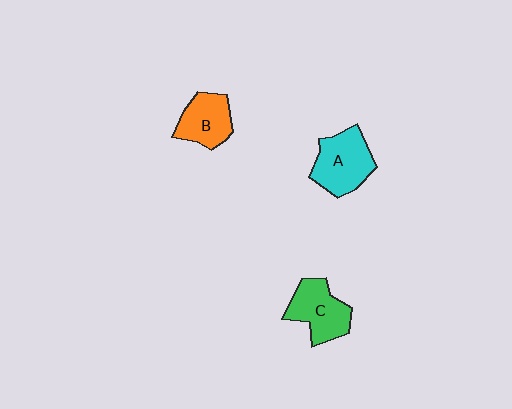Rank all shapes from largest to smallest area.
From largest to smallest: A (cyan), C (green), B (orange).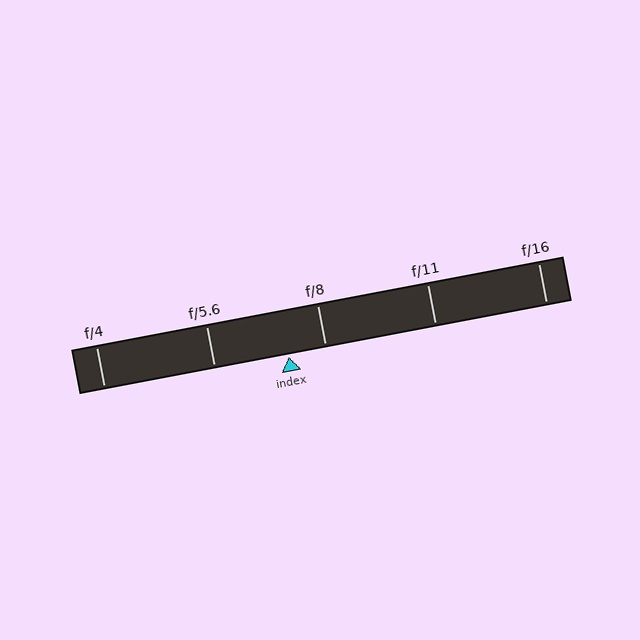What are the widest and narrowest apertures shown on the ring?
The widest aperture shown is f/4 and the narrowest is f/16.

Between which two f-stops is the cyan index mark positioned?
The index mark is between f/5.6 and f/8.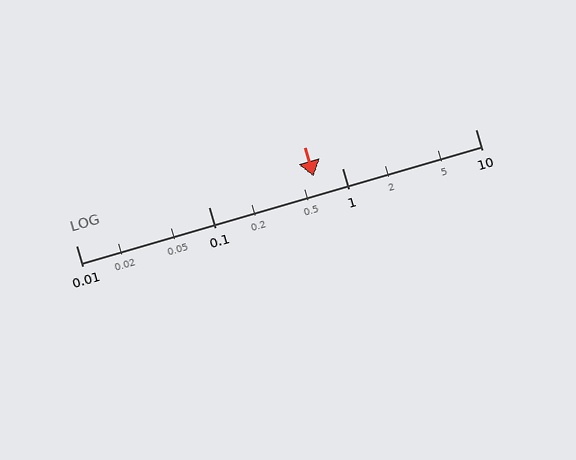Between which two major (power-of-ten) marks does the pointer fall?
The pointer is between 0.1 and 1.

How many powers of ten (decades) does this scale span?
The scale spans 3 decades, from 0.01 to 10.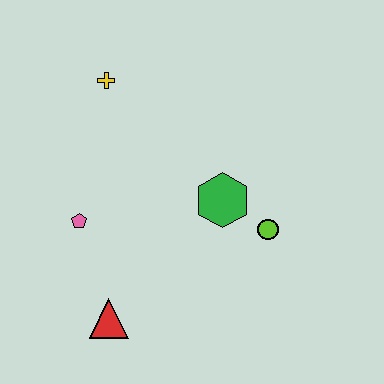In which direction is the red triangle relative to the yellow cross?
The red triangle is below the yellow cross.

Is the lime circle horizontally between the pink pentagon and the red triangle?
No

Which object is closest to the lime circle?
The green hexagon is closest to the lime circle.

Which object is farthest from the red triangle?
The yellow cross is farthest from the red triangle.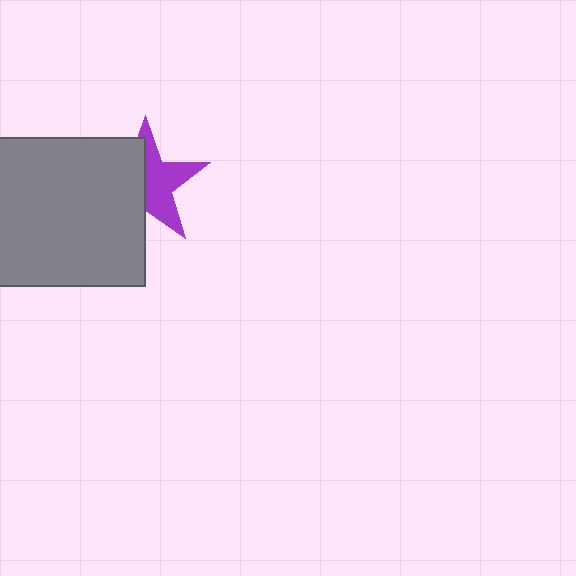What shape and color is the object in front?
The object in front is a gray square.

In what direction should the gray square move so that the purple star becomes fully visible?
The gray square should move left. That is the shortest direction to clear the overlap and leave the purple star fully visible.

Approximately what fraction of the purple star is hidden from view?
Roughly 48% of the purple star is hidden behind the gray square.